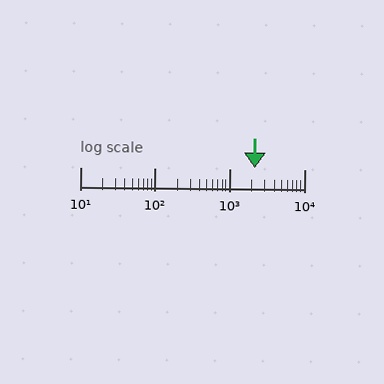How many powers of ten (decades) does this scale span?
The scale spans 3 decades, from 10 to 10000.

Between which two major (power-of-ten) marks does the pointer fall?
The pointer is between 1000 and 10000.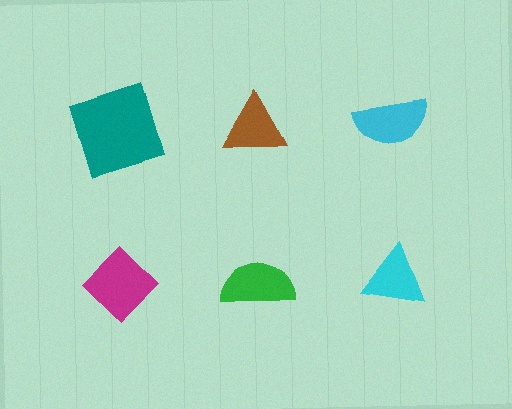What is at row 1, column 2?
A brown triangle.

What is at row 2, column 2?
A green semicircle.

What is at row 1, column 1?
A teal square.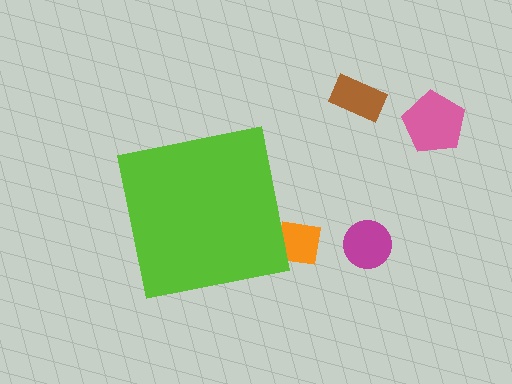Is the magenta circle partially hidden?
No, the magenta circle is fully visible.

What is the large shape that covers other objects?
A lime square.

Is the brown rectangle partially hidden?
No, the brown rectangle is fully visible.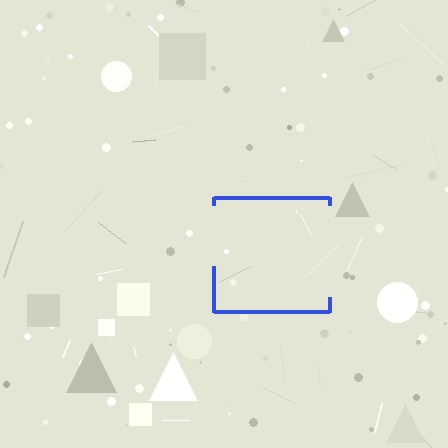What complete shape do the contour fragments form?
The contour fragments form a square.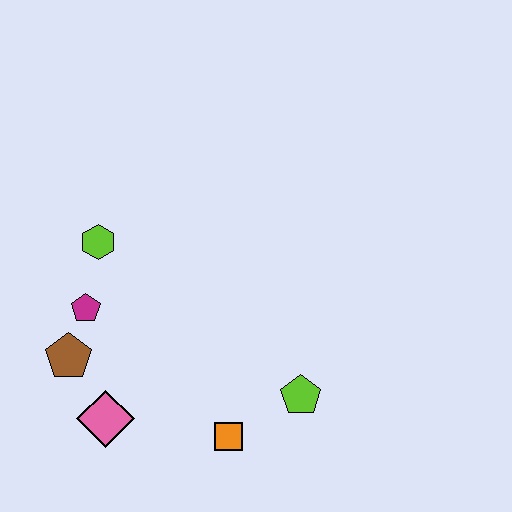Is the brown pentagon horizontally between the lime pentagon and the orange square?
No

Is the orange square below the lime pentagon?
Yes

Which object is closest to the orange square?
The lime pentagon is closest to the orange square.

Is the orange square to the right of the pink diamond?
Yes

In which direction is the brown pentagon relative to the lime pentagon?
The brown pentagon is to the left of the lime pentagon.